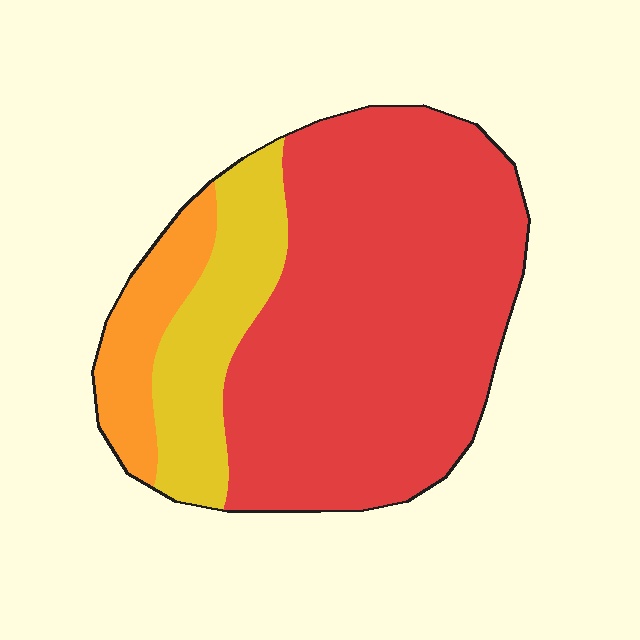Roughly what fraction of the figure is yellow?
Yellow takes up about one fifth (1/5) of the figure.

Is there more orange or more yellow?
Yellow.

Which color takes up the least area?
Orange, at roughly 10%.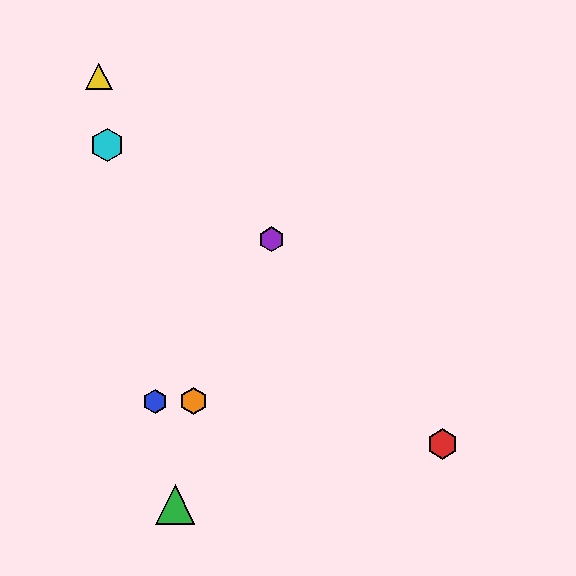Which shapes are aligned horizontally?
The blue hexagon, the orange hexagon are aligned horizontally.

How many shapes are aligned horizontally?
2 shapes (the blue hexagon, the orange hexagon) are aligned horizontally.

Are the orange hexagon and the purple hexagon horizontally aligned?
No, the orange hexagon is at y≈401 and the purple hexagon is at y≈239.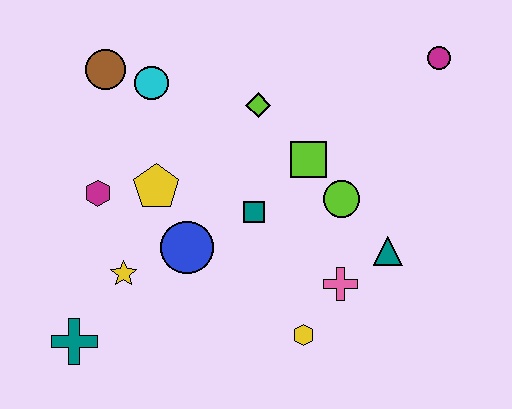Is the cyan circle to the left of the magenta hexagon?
No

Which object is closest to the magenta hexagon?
The yellow pentagon is closest to the magenta hexagon.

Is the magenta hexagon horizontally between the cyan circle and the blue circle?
No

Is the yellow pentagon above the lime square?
No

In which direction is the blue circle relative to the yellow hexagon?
The blue circle is to the left of the yellow hexagon.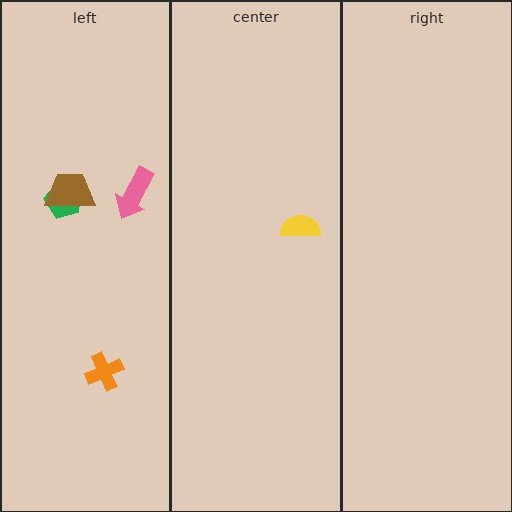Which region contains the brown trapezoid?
The left region.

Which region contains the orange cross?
The left region.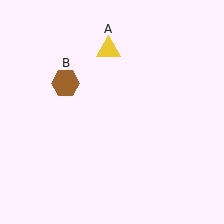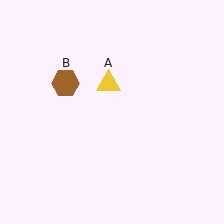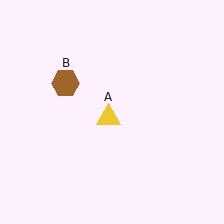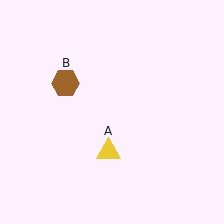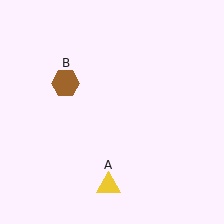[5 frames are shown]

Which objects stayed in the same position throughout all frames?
Brown hexagon (object B) remained stationary.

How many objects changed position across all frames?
1 object changed position: yellow triangle (object A).